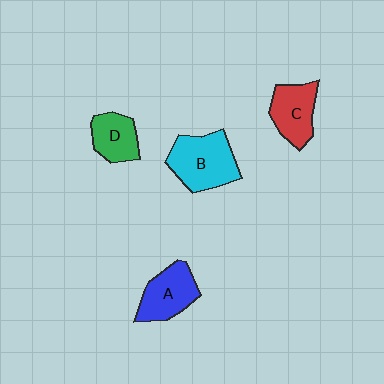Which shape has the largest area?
Shape B (cyan).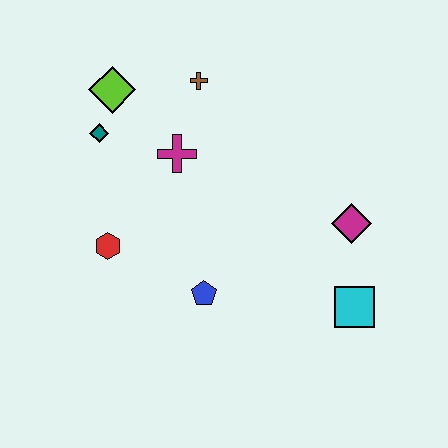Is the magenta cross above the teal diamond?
No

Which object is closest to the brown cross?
The magenta cross is closest to the brown cross.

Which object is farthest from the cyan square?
The lime diamond is farthest from the cyan square.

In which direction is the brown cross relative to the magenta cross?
The brown cross is above the magenta cross.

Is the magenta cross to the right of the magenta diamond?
No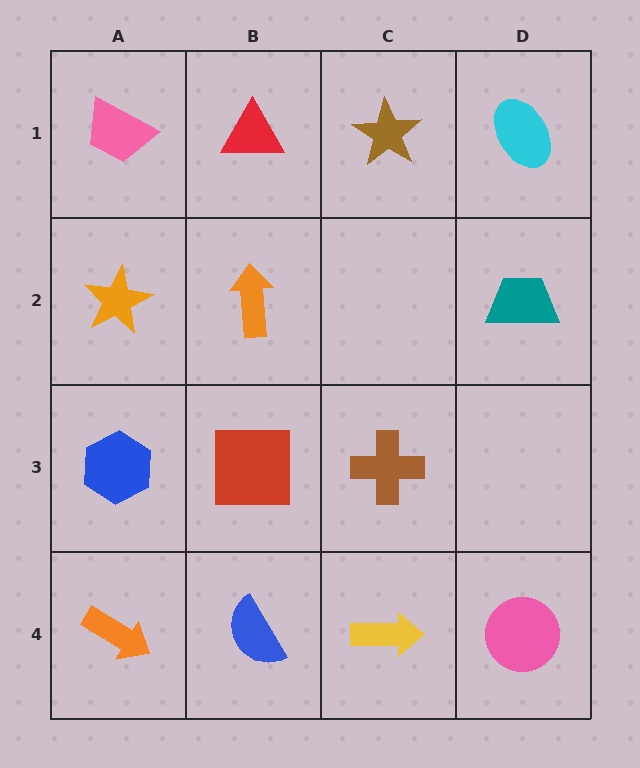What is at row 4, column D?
A pink circle.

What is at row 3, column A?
A blue hexagon.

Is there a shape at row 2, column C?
No, that cell is empty.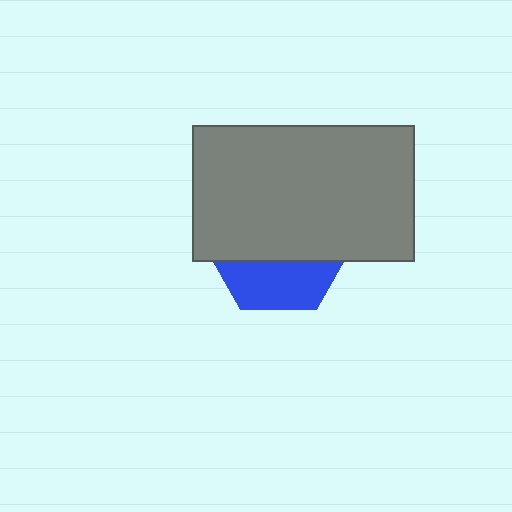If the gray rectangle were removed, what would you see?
You would see the complete blue hexagon.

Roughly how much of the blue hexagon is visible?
A small part of it is visible (roughly 34%).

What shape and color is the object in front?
The object in front is a gray rectangle.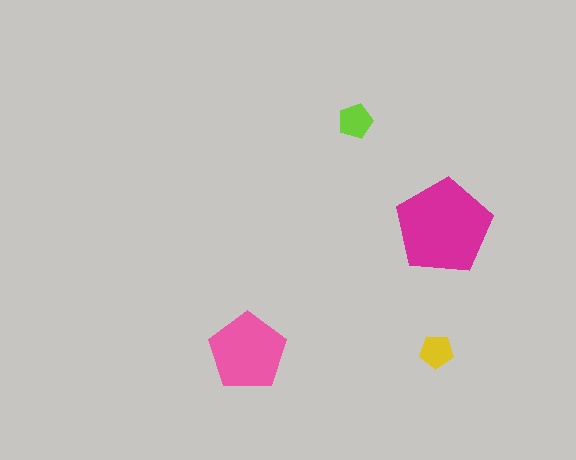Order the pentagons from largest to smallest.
the magenta one, the pink one, the lime one, the yellow one.